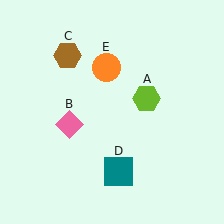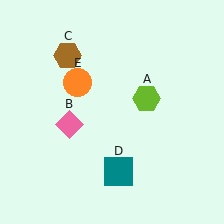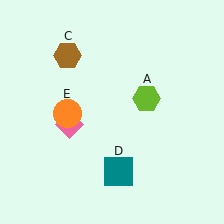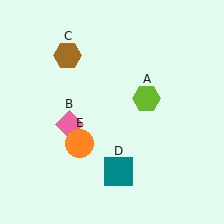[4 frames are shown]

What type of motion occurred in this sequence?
The orange circle (object E) rotated counterclockwise around the center of the scene.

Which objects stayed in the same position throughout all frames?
Lime hexagon (object A) and pink diamond (object B) and brown hexagon (object C) and teal square (object D) remained stationary.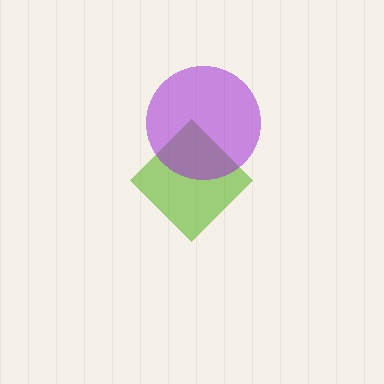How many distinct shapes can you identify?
There are 2 distinct shapes: a lime diamond, a purple circle.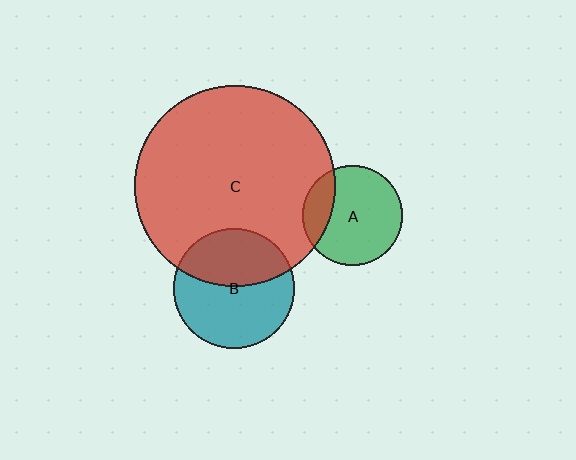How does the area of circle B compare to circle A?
Approximately 1.5 times.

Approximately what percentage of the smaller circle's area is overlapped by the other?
Approximately 40%.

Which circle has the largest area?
Circle C (red).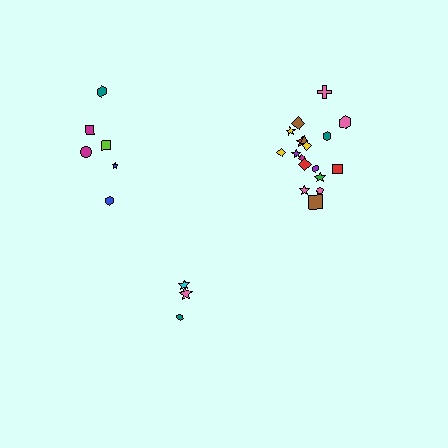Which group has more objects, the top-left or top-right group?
The top-right group.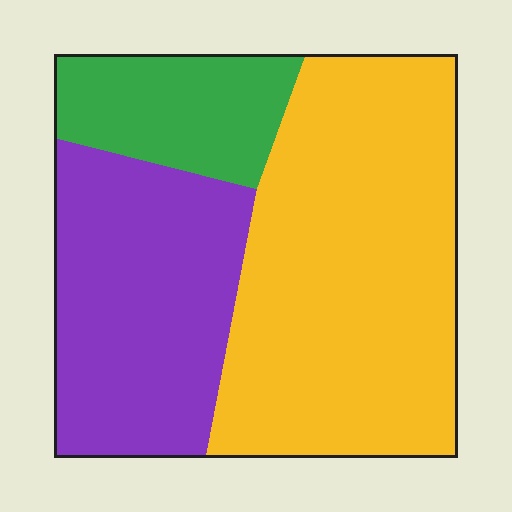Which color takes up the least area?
Green, at roughly 15%.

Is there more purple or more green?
Purple.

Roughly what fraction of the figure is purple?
Purple covers 32% of the figure.